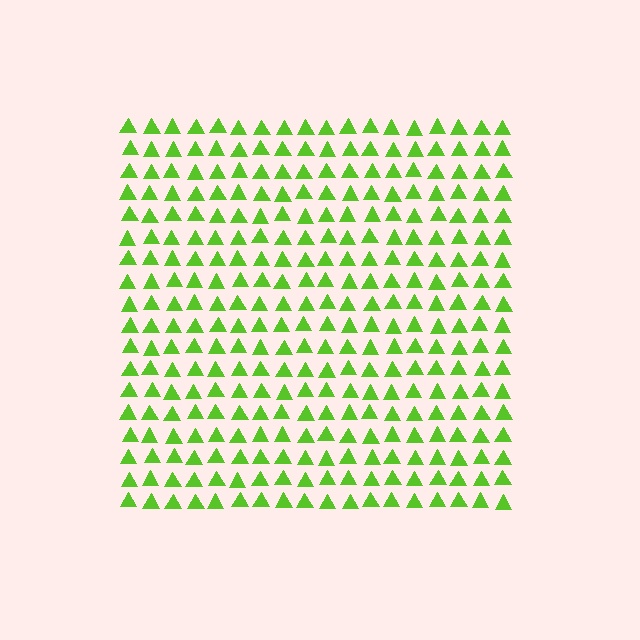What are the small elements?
The small elements are triangles.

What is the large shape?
The large shape is a square.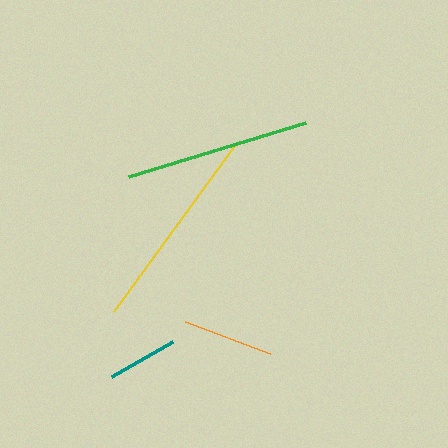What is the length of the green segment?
The green segment is approximately 184 pixels long.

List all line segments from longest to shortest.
From longest to shortest: yellow, green, orange, teal.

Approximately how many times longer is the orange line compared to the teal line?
The orange line is approximately 1.3 times the length of the teal line.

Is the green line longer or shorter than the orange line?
The green line is longer than the orange line.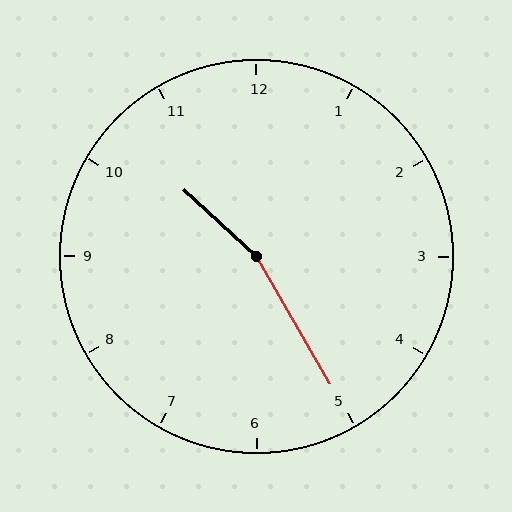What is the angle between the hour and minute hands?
Approximately 162 degrees.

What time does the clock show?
10:25.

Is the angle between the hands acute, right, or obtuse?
It is obtuse.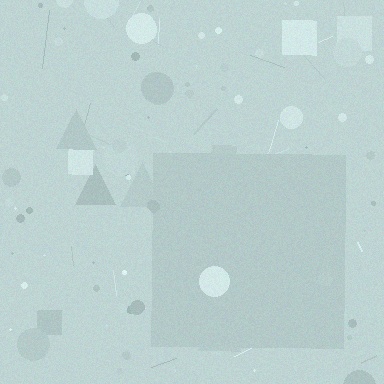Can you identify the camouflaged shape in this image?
The camouflaged shape is a square.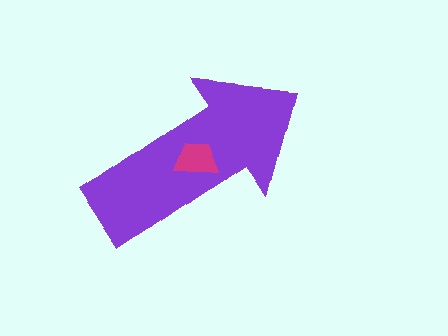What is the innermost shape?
The magenta trapezoid.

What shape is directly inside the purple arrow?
The magenta trapezoid.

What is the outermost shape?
The purple arrow.